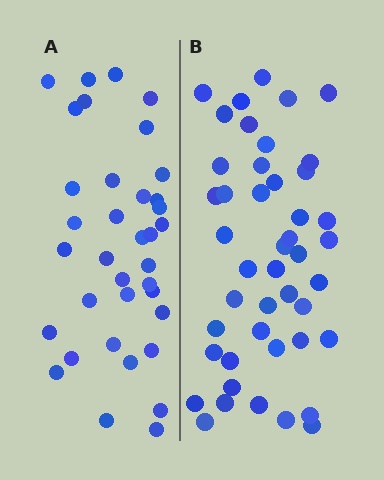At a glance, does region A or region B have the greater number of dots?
Region B (the right region) has more dots.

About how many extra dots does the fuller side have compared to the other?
Region B has roughly 8 or so more dots than region A.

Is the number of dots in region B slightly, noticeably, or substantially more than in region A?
Region B has noticeably more, but not dramatically so. The ratio is roughly 1.2 to 1.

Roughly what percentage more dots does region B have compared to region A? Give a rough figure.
About 25% more.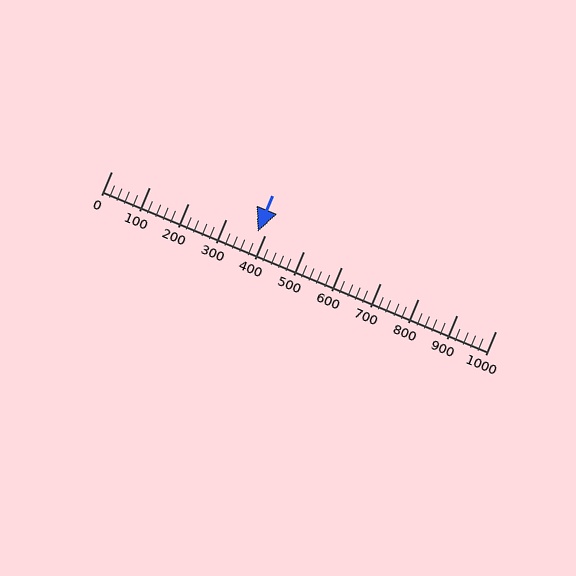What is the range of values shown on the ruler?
The ruler shows values from 0 to 1000.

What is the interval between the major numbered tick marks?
The major tick marks are spaced 100 units apart.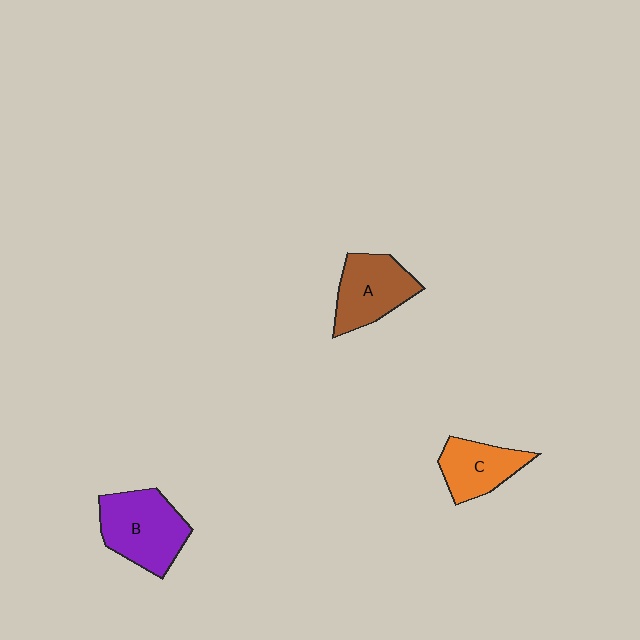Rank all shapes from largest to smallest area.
From largest to smallest: B (purple), A (brown), C (orange).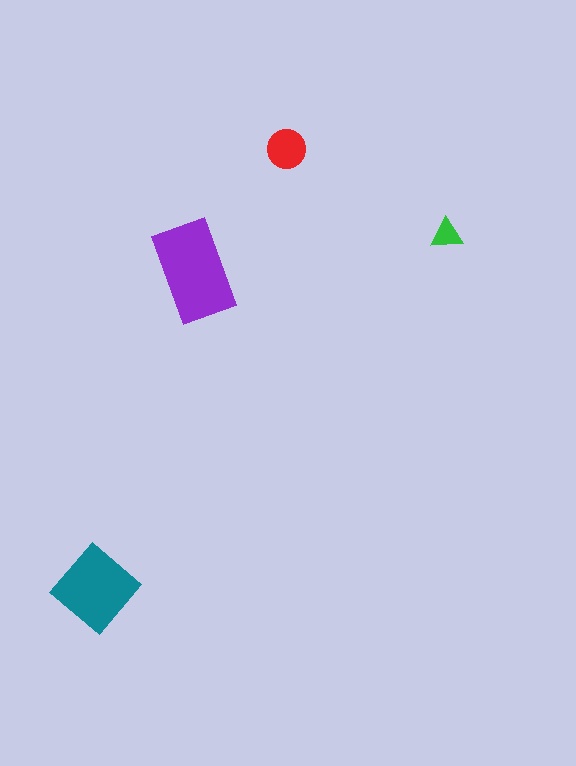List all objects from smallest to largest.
The green triangle, the red circle, the teal diamond, the purple rectangle.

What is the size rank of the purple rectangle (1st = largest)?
1st.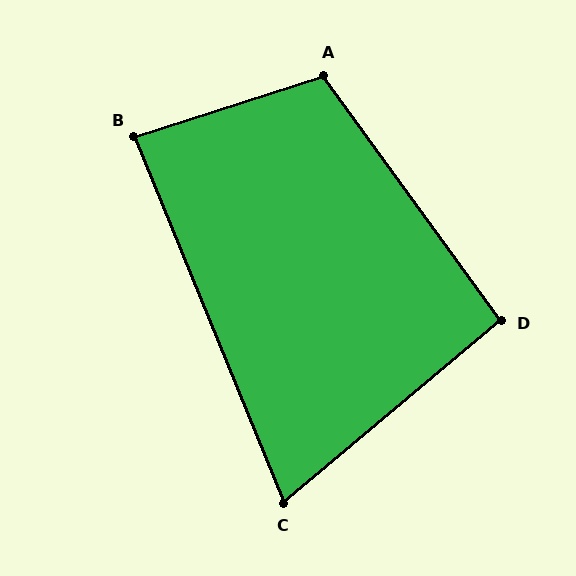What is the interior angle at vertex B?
Approximately 86 degrees (approximately right).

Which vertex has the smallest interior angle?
C, at approximately 72 degrees.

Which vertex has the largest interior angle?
A, at approximately 108 degrees.